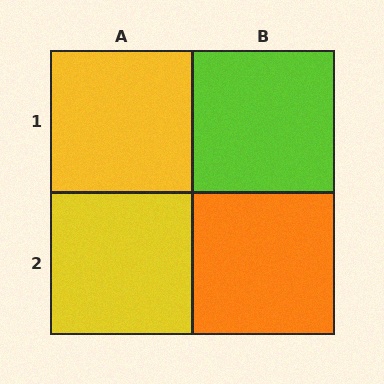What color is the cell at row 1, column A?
Yellow.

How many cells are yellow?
2 cells are yellow.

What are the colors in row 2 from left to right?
Yellow, orange.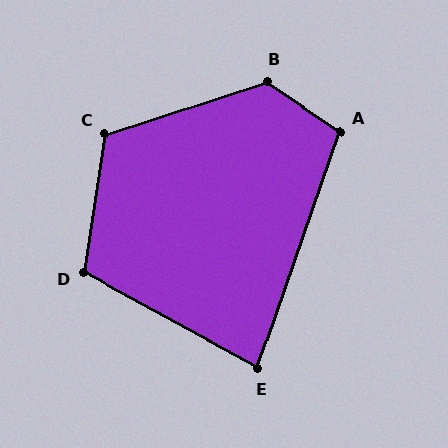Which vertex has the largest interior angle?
B, at approximately 128 degrees.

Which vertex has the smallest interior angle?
E, at approximately 80 degrees.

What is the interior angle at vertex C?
Approximately 117 degrees (obtuse).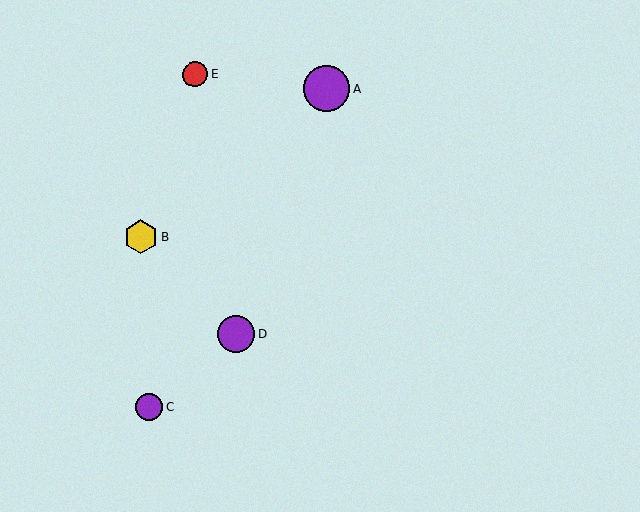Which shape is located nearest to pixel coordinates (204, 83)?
The red circle (labeled E) at (195, 75) is nearest to that location.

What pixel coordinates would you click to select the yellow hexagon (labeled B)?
Click at (141, 237) to select the yellow hexagon B.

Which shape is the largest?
The purple circle (labeled A) is the largest.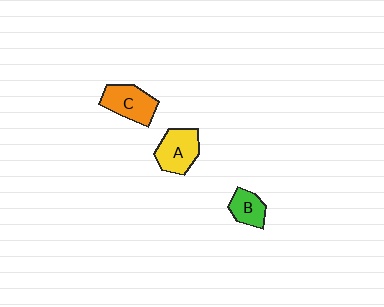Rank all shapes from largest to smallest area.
From largest to smallest: C (orange), A (yellow), B (green).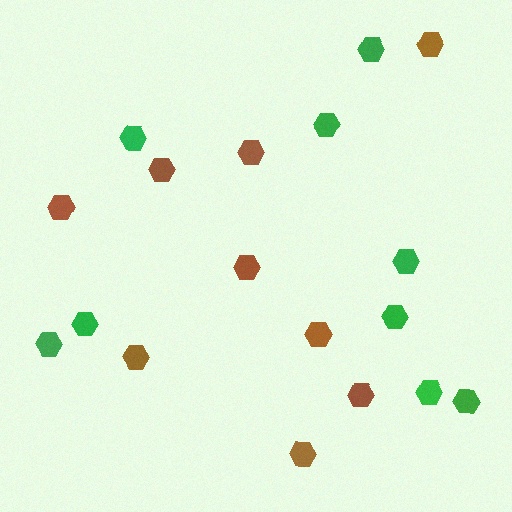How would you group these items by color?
There are 2 groups: one group of green hexagons (9) and one group of brown hexagons (9).